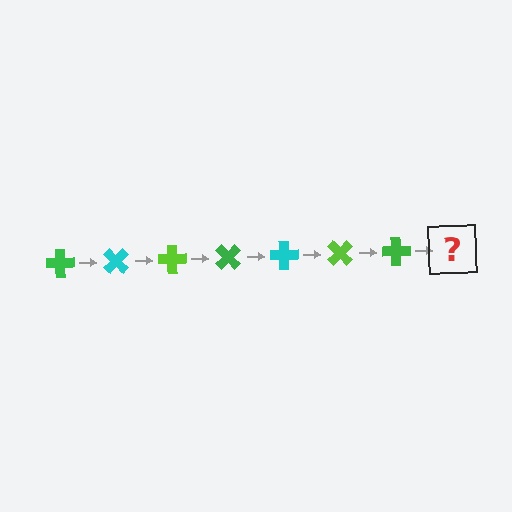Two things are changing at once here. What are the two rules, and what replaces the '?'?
The two rules are that it rotates 45 degrees each step and the color cycles through green, cyan, and lime. The '?' should be a cyan cross, rotated 315 degrees from the start.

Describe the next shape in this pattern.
It should be a cyan cross, rotated 315 degrees from the start.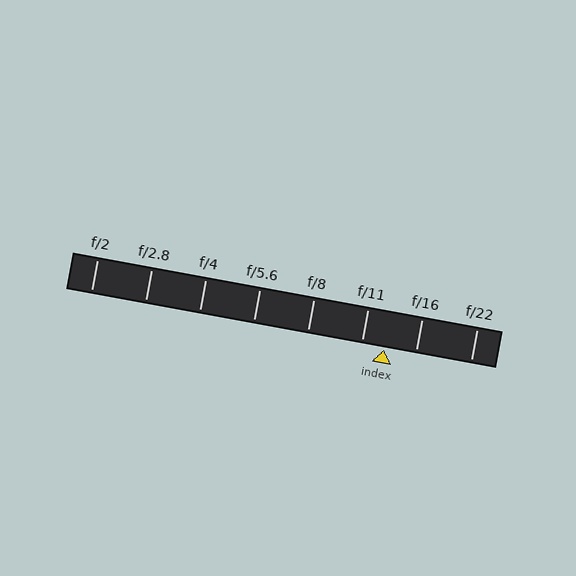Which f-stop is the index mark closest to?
The index mark is closest to f/11.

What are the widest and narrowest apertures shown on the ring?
The widest aperture shown is f/2 and the narrowest is f/22.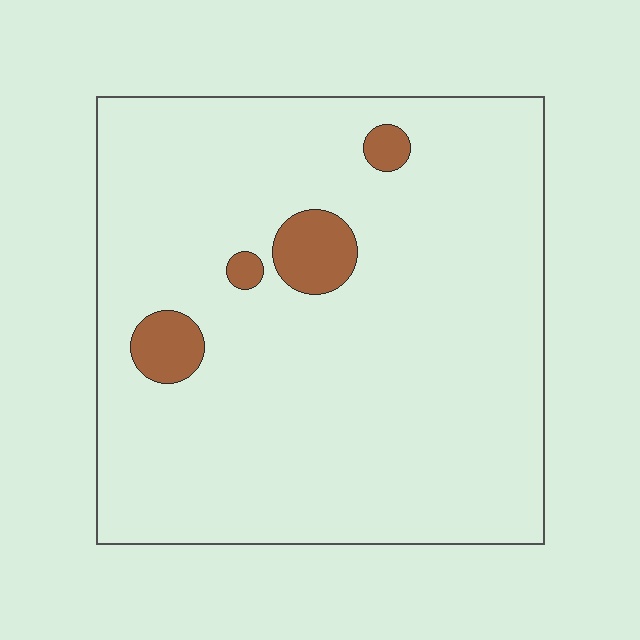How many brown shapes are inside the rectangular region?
4.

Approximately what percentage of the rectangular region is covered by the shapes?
Approximately 5%.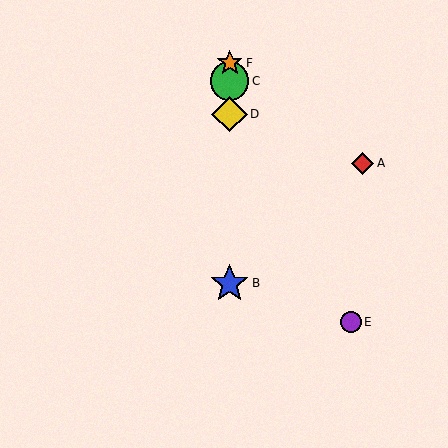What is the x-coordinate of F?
Object F is at x≈230.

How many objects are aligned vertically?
4 objects (B, C, D, F) are aligned vertically.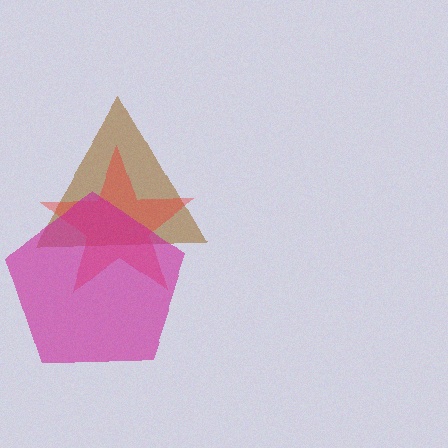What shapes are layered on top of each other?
The layered shapes are: a brown triangle, a red star, a magenta pentagon.